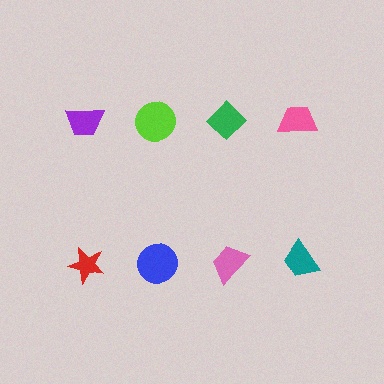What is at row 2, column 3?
A pink trapezoid.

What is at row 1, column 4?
A pink trapezoid.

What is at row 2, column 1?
A red star.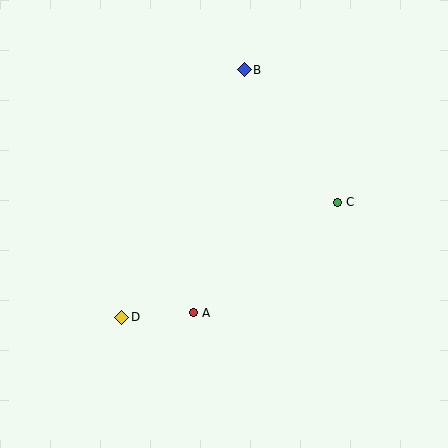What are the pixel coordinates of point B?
Point B is at (244, 70).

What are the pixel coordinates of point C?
Point C is at (337, 202).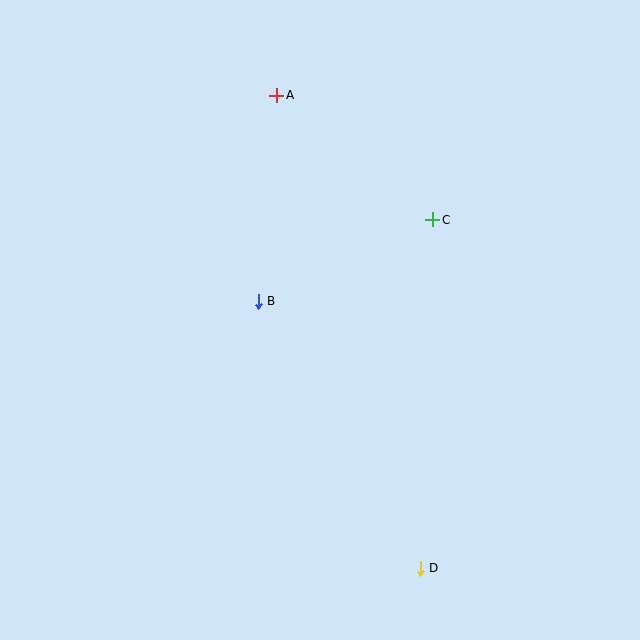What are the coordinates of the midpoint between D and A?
The midpoint between D and A is at (348, 332).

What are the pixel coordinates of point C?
Point C is at (433, 220).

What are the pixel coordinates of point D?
Point D is at (420, 568).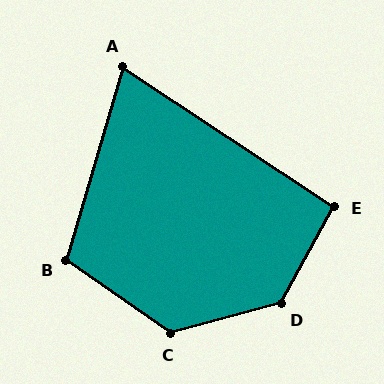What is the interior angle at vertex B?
Approximately 109 degrees (obtuse).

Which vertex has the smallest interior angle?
A, at approximately 73 degrees.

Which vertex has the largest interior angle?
D, at approximately 134 degrees.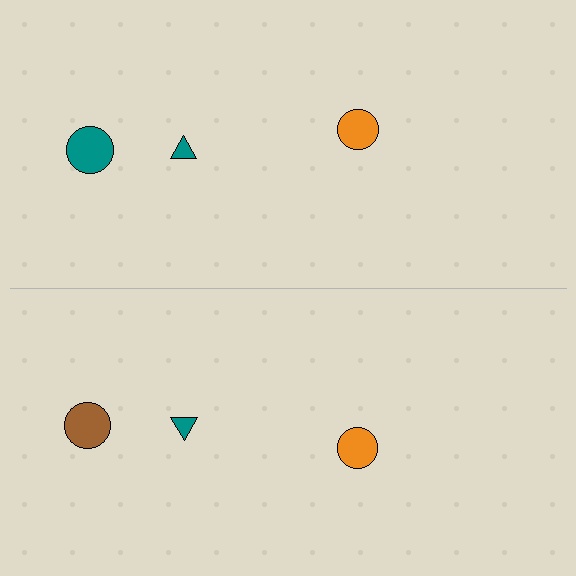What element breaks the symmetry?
The brown circle on the bottom side breaks the symmetry — its mirror counterpart is teal.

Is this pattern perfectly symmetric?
No, the pattern is not perfectly symmetric. The brown circle on the bottom side breaks the symmetry — its mirror counterpart is teal.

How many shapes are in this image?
There are 6 shapes in this image.